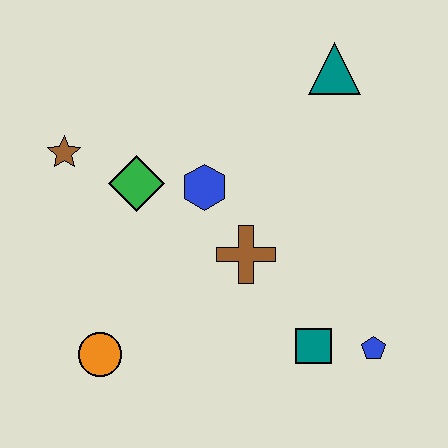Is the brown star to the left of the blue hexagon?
Yes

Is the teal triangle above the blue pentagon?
Yes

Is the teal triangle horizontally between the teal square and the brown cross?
No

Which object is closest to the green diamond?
The blue hexagon is closest to the green diamond.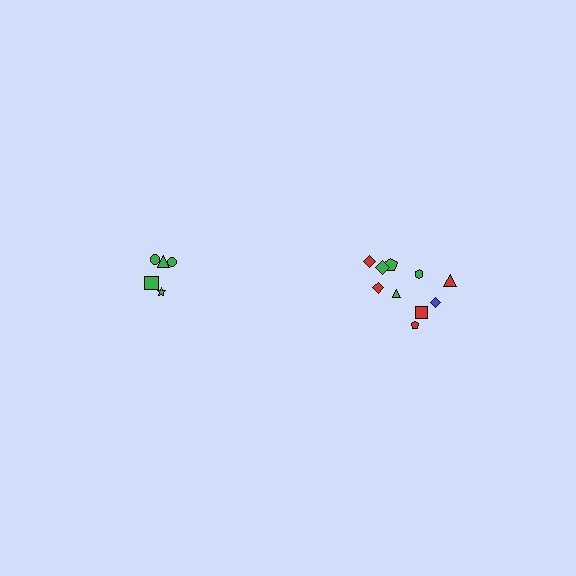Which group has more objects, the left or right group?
The right group.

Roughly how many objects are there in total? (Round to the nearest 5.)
Roughly 15 objects in total.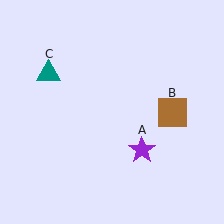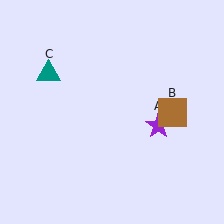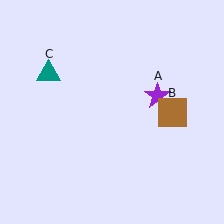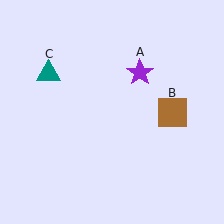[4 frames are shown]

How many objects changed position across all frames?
1 object changed position: purple star (object A).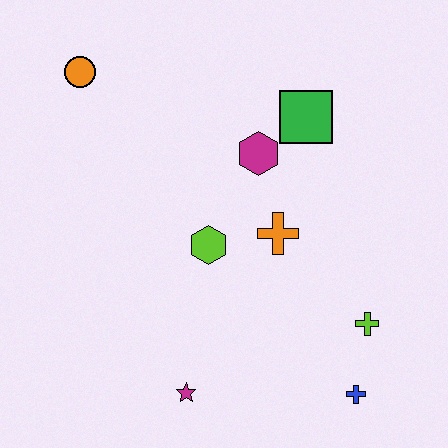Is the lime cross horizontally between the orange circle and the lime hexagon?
No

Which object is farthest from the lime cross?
The orange circle is farthest from the lime cross.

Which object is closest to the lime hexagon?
The orange cross is closest to the lime hexagon.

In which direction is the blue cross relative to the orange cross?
The blue cross is below the orange cross.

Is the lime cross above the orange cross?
No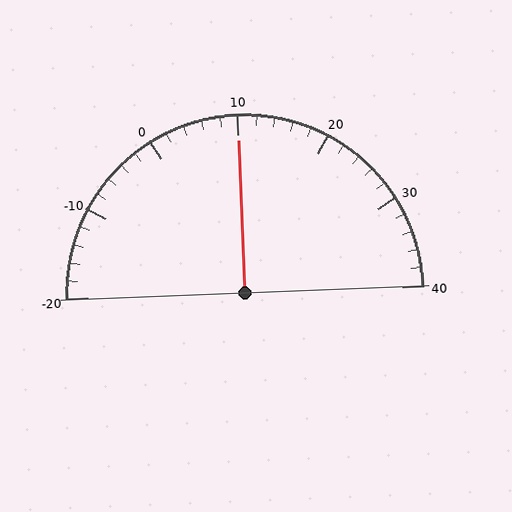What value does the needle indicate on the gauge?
The needle indicates approximately 10.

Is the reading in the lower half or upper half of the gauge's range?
The reading is in the upper half of the range (-20 to 40).